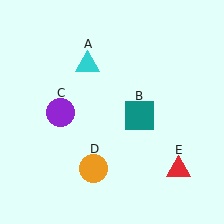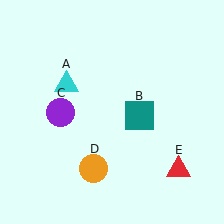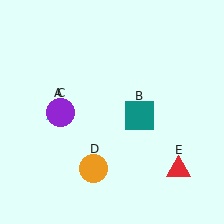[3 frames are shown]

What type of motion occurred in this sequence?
The cyan triangle (object A) rotated counterclockwise around the center of the scene.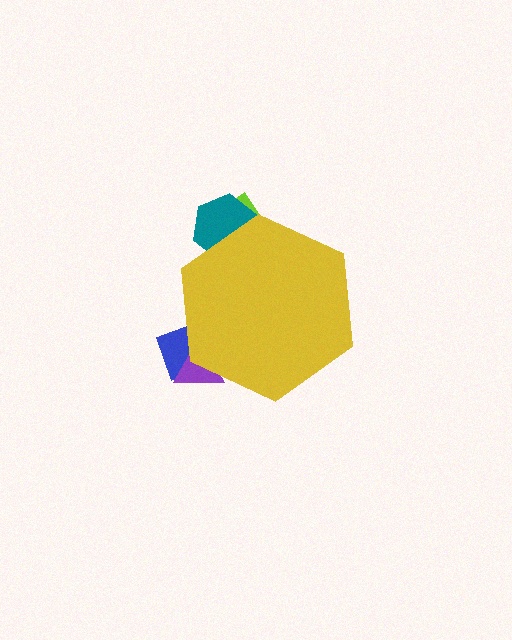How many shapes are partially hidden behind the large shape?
4 shapes are partially hidden.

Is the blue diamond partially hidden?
Yes, the blue diamond is partially hidden behind the yellow hexagon.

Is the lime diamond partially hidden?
Yes, the lime diamond is partially hidden behind the yellow hexagon.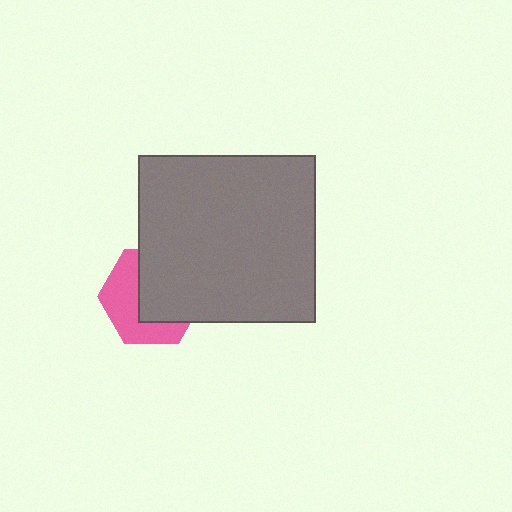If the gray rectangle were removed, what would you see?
You would see the complete pink hexagon.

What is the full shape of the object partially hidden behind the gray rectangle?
The partially hidden object is a pink hexagon.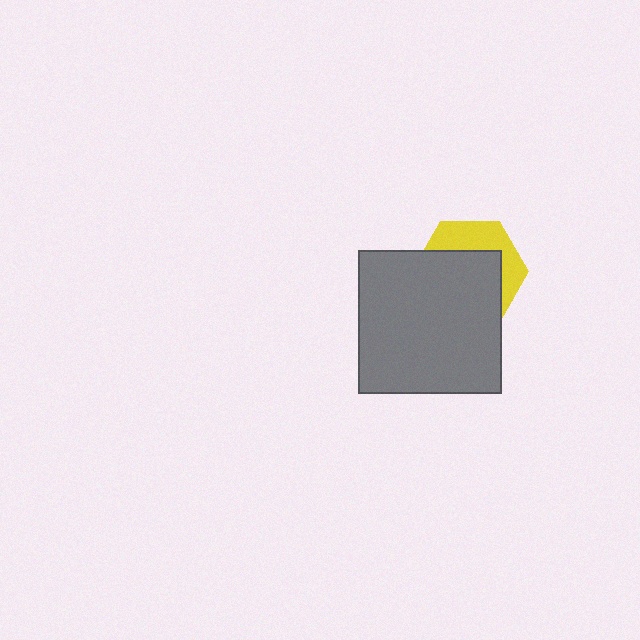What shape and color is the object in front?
The object in front is a gray square.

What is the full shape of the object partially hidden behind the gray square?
The partially hidden object is a yellow hexagon.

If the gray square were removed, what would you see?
You would see the complete yellow hexagon.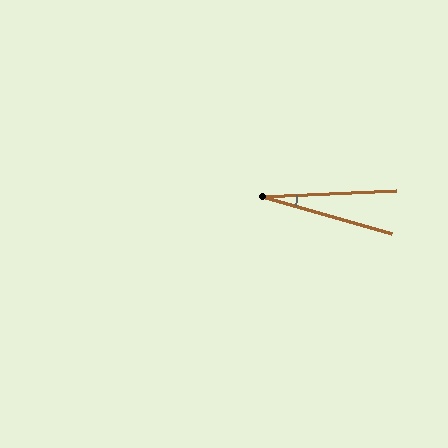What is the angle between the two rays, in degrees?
Approximately 18 degrees.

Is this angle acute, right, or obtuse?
It is acute.